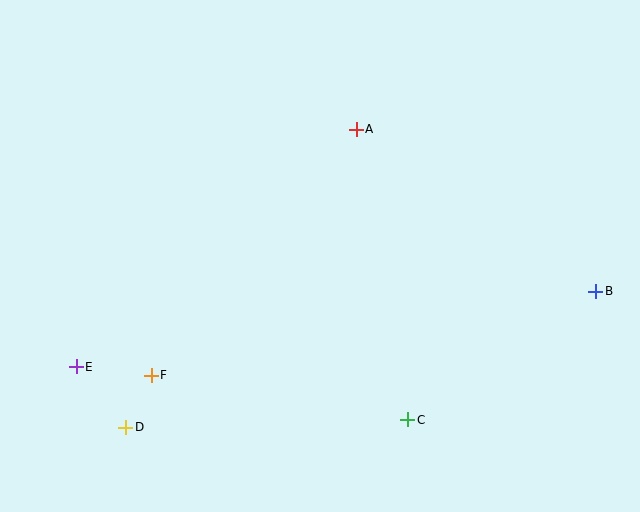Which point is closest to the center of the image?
Point A at (356, 129) is closest to the center.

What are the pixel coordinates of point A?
Point A is at (356, 129).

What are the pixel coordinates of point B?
Point B is at (596, 291).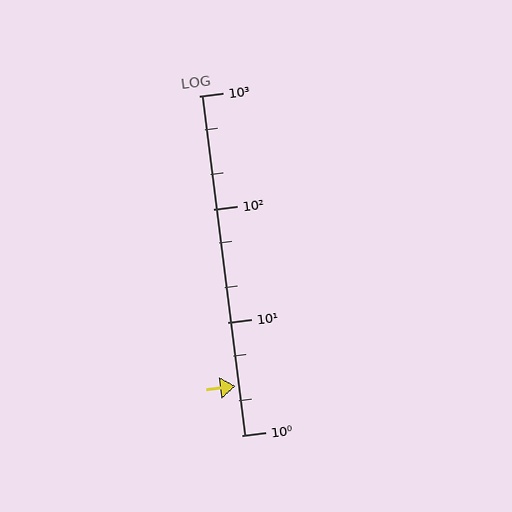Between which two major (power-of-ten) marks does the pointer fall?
The pointer is between 1 and 10.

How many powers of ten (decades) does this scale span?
The scale spans 3 decades, from 1 to 1000.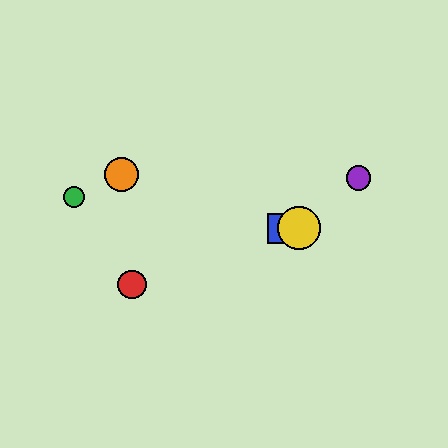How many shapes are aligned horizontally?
2 shapes (the blue square, the yellow circle) are aligned horizontally.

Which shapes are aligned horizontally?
The blue square, the yellow circle are aligned horizontally.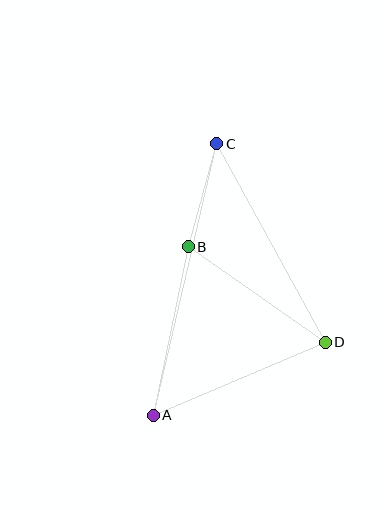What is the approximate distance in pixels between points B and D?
The distance between B and D is approximately 167 pixels.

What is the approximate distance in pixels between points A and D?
The distance between A and D is approximately 187 pixels.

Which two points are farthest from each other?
Points A and C are farthest from each other.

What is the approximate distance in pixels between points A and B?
The distance between A and B is approximately 172 pixels.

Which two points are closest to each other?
Points B and C are closest to each other.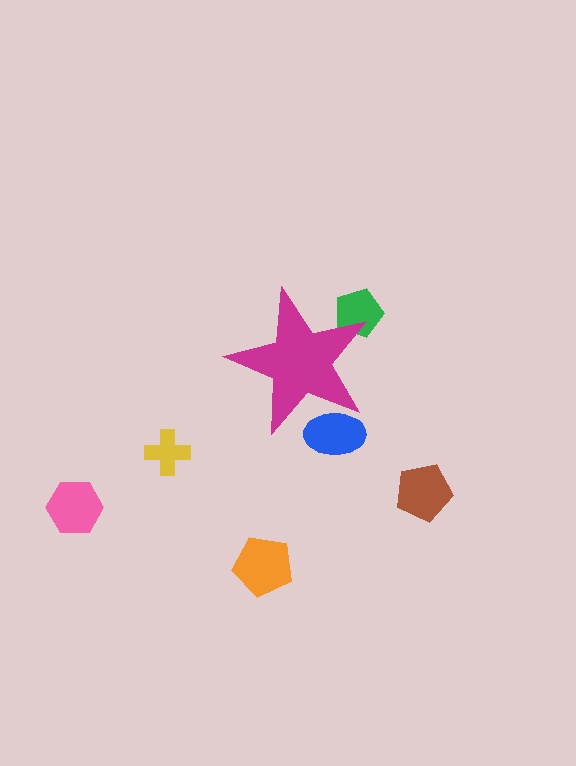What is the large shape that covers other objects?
A magenta star.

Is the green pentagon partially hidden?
Yes, the green pentagon is partially hidden behind the magenta star.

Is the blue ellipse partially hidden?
Yes, the blue ellipse is partially hidden behind the magenta star.